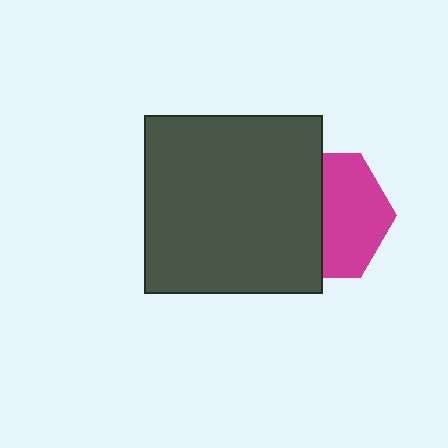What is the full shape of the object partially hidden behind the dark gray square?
The partially hidden object is a magenta hexagon.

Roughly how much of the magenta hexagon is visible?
About half of it is visible (roughly 51%).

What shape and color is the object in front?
The object in front is a dark gray square.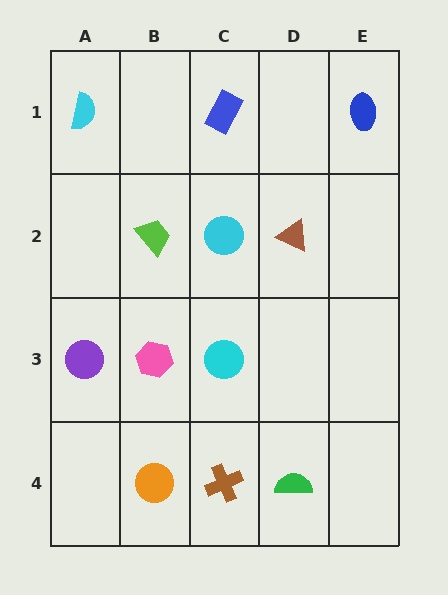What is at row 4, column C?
A brown cross.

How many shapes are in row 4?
3 shapes.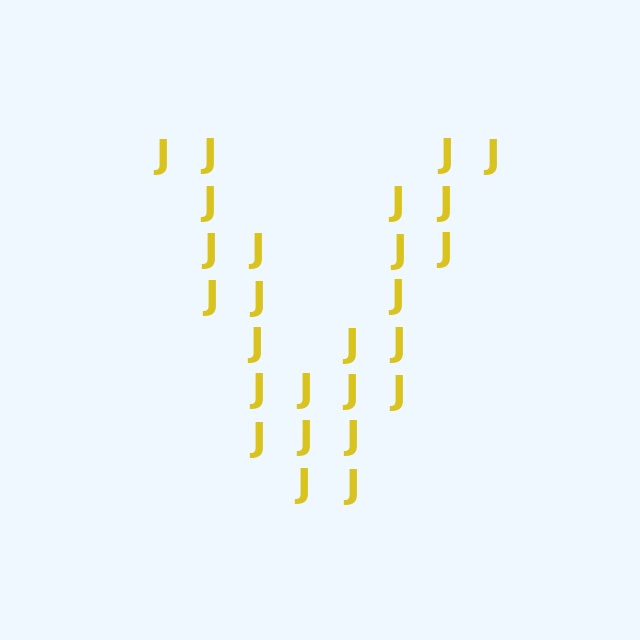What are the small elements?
The small elements are letter J's.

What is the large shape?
The large shape is the letter V.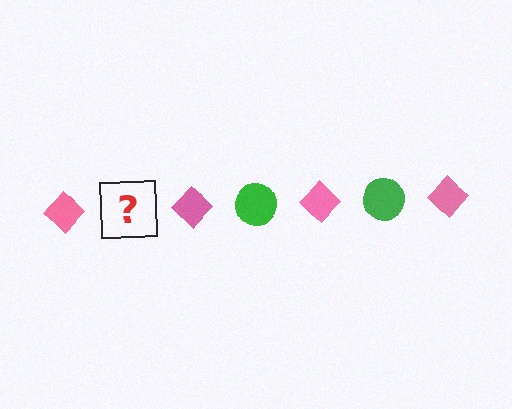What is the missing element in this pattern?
The missing element is a green circle.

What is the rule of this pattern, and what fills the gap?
The rule is that the pattern alternates between pink diamond and green circle. The gap should be filled with a green circle.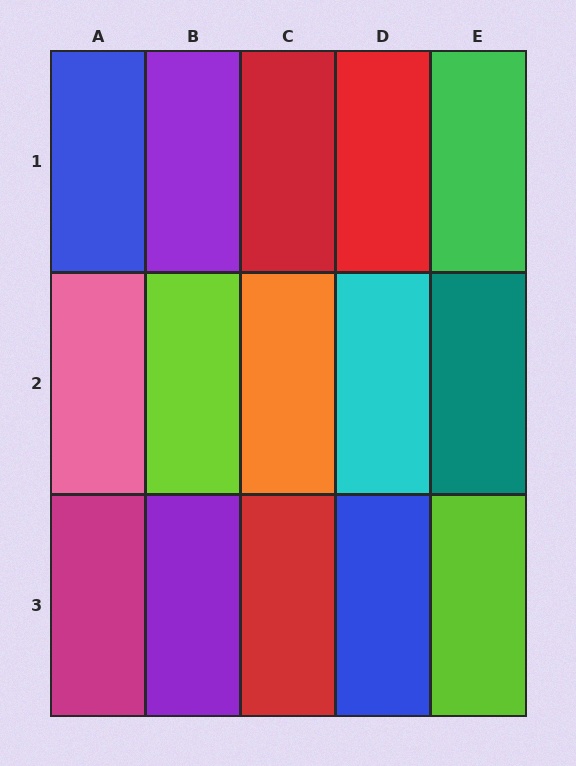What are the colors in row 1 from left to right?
Blue, purple, red, red, green.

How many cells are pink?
1 cell is pink.